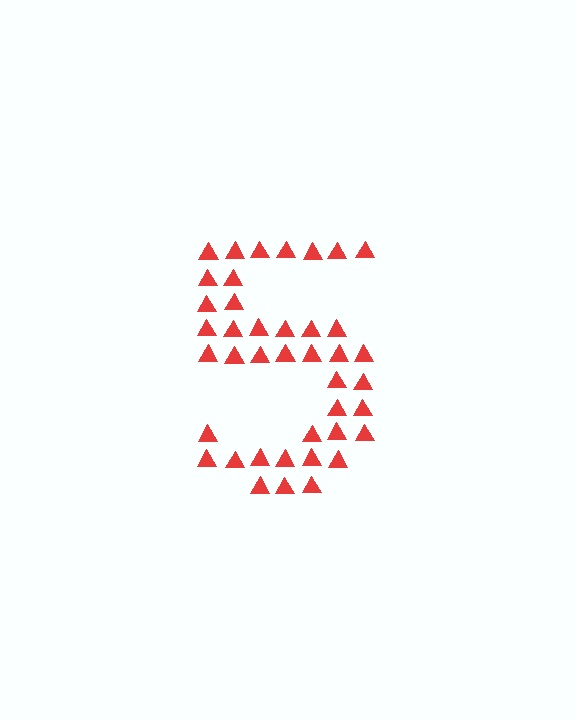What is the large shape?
The large shape is the digit 5.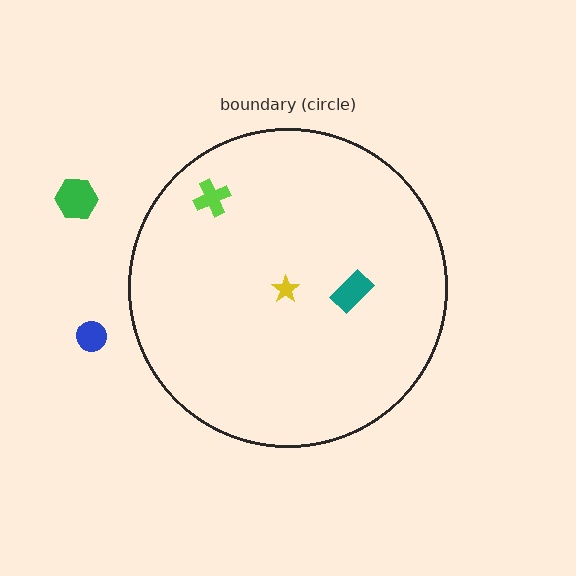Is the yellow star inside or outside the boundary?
Inside.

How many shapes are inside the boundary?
3 inside, 2 outside.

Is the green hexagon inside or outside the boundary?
Outside.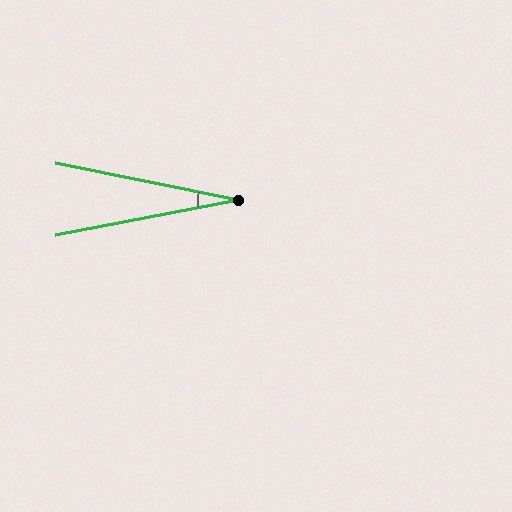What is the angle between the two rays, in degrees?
Approximately 22 degrees.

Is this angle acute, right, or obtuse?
It is acute.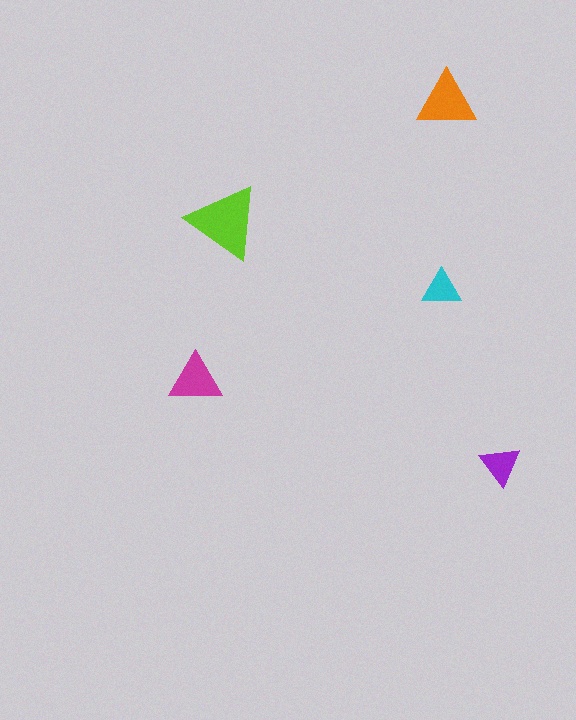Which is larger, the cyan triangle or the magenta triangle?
The magenta one.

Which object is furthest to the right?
The purple triangle is rightmost.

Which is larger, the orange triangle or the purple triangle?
The orange one.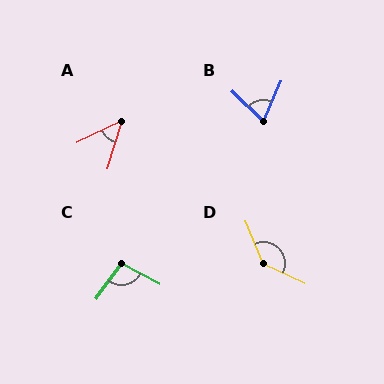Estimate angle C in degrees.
Approximately 98 degrees.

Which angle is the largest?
D, at approximately 138 degrees.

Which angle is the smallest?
A, at approximately 47 degrees.